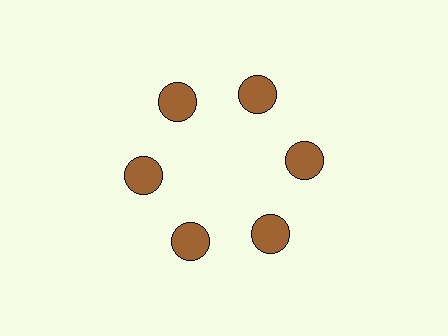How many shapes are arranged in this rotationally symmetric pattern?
There are 6 shapes, arranged in 6 groups of 1.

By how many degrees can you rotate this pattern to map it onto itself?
The pattern maps onto itself every 60 degrees of rotation.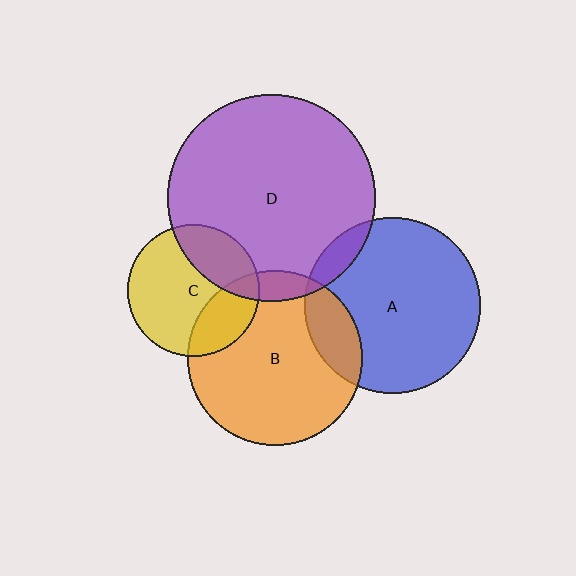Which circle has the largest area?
Circle D (purple).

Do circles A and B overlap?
Yes.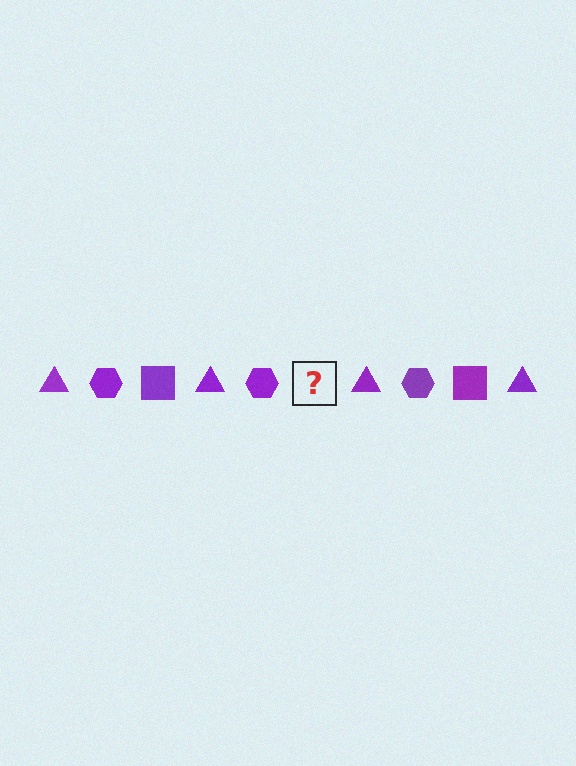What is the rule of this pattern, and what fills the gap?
The rule is that the pattern cycles through triangle, hexagon, square shapes in purple. The gap should be filled with a purple square.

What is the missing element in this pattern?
The missing element is a purple square.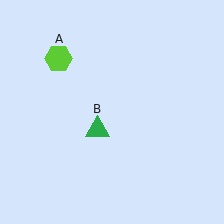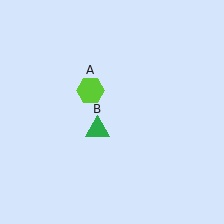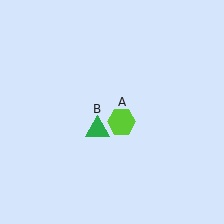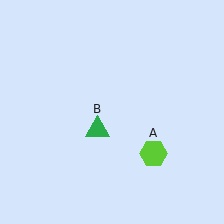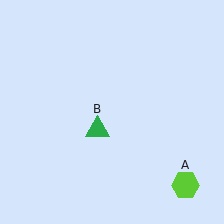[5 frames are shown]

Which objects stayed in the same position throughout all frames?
Green triangle (object B) remained stationary.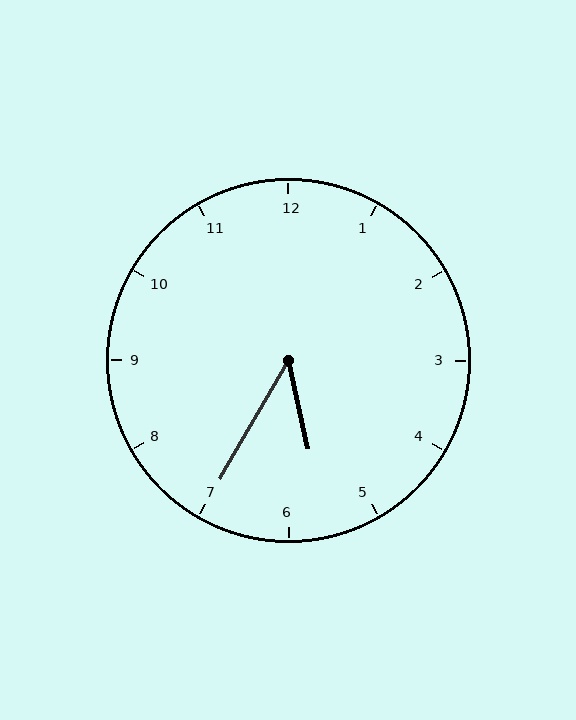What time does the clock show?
5:35.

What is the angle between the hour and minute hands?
Approximately 42 degrees.